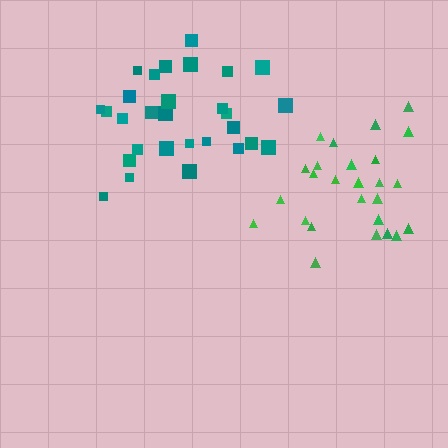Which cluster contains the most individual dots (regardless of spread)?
Teal (29).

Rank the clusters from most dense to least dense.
green, teal.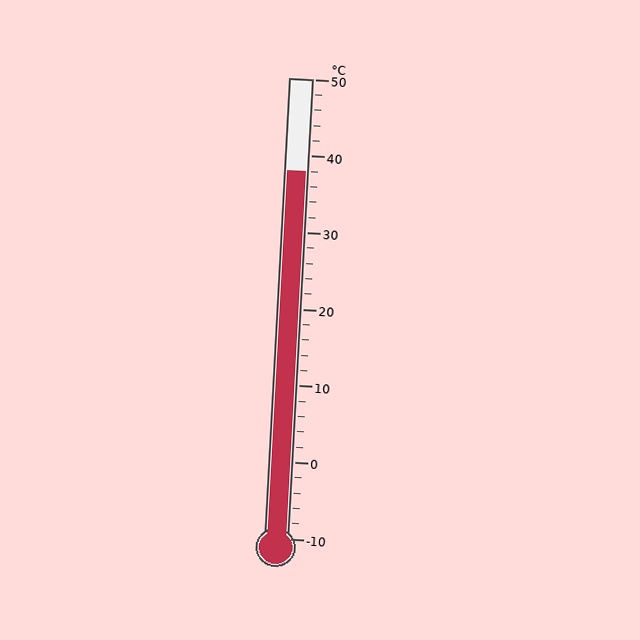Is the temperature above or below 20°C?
The temperature is above 20°C.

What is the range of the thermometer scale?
The thermometer scale ranges from -10°C to 50°C.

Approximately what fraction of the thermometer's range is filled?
The thermometer is filled to approximately 80% of its range.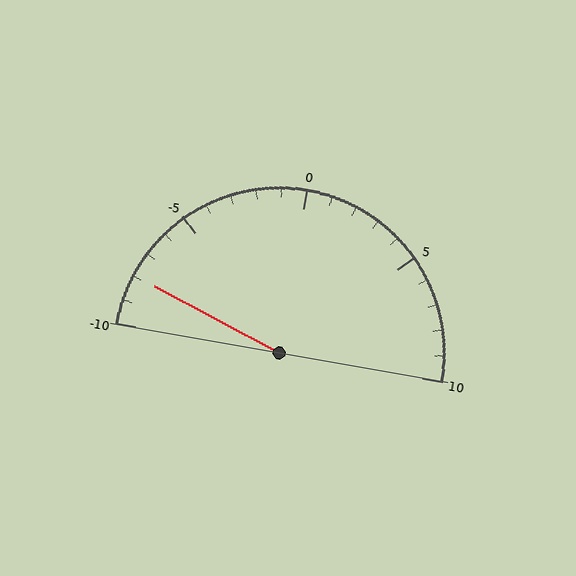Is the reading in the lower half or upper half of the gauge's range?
The reading is in the lower half of the range (-10 to 10).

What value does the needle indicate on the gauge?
The needle indicates approximately -8.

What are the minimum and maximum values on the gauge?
The gauge ranges from -10 to 10.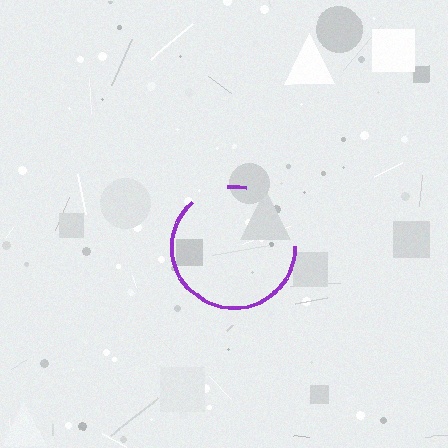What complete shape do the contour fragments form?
The contour fragments form a circle.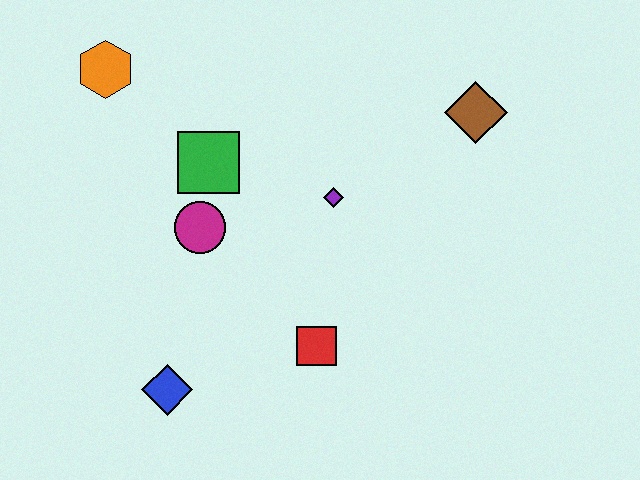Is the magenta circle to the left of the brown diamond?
Yes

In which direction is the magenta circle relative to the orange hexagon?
The magenta circle is below the orange hexagon.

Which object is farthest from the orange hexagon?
The brown diamond is farthest from the orange hexagon.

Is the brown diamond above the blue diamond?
Yes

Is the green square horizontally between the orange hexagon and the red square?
Yes